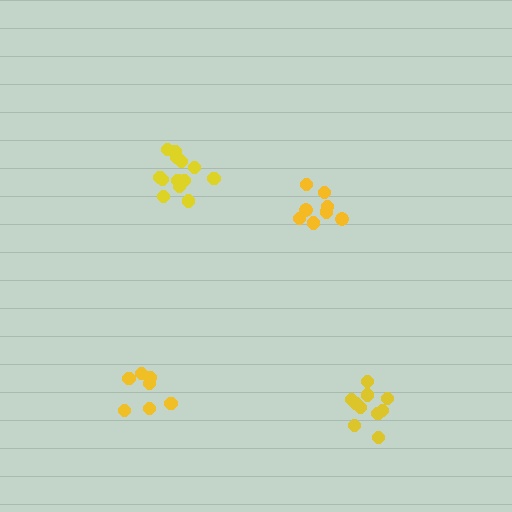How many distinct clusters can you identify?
There are 4 distinct clusters.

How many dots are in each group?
Group 1: 13 dots, Group 2: 9 dots, Group 3: 10 dots, Group 4: 7 dots (39 total).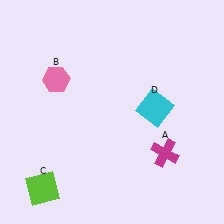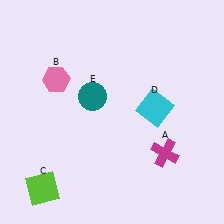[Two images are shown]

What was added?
A teal circle (E) was added in Image 2.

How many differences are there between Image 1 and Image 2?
There is 1 difference between the two images.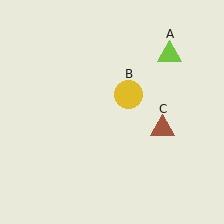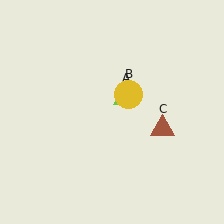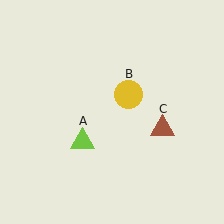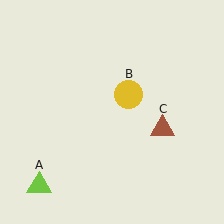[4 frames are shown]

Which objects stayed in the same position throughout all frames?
Yellow circle (object B) and brown triangle (object C) remained stationary.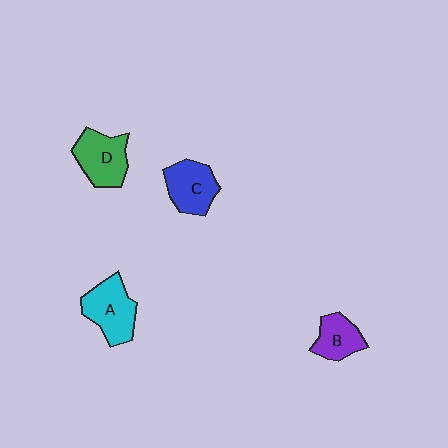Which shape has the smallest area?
Shape B (purple).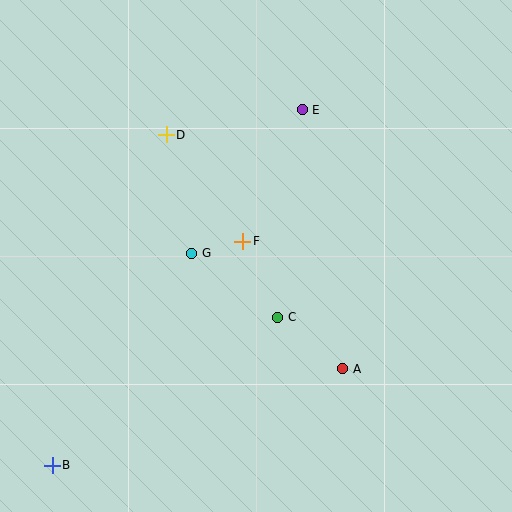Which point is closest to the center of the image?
Point F at (243, 241) is closest to the center.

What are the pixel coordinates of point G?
Point G is at (192, 253).